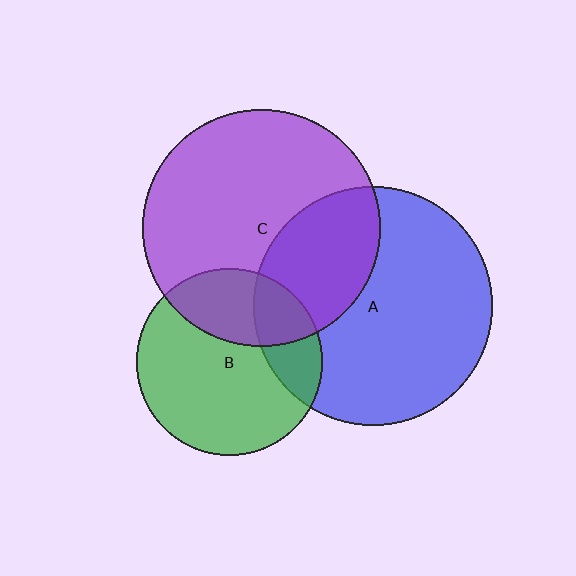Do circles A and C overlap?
Yes.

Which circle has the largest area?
Circle A (blue).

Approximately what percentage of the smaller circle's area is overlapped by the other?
Approximately 30%.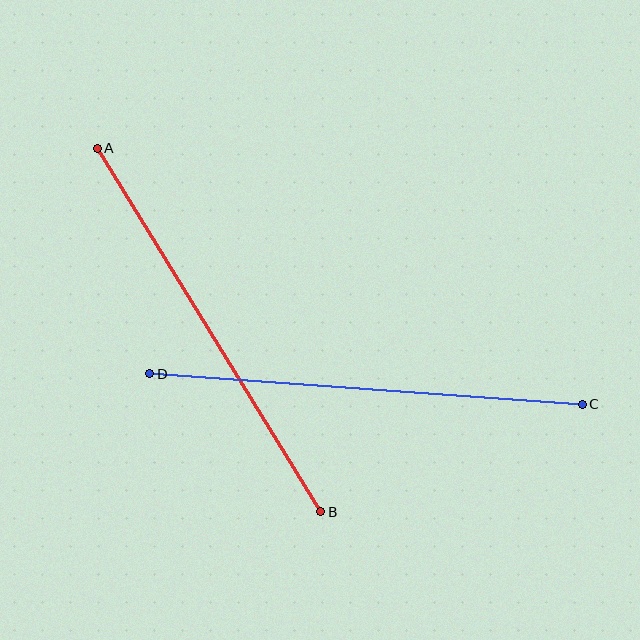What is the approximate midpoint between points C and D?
The midpoint is at approximately (366, 389) pixels.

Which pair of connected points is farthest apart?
Points C and D are farthest apart.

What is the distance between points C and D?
The distance is approximately 434 pixels.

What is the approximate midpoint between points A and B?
The midpoint is at approximately (209, 330) pixels.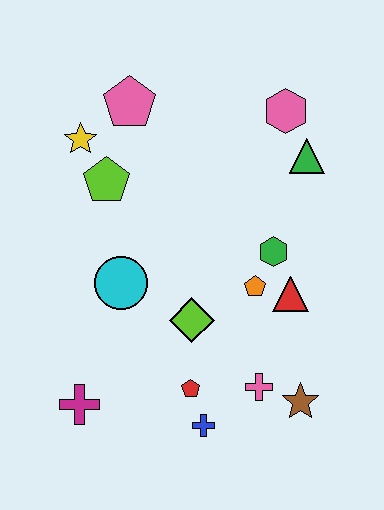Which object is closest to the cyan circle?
The lime diamond is closest to the cyan circle.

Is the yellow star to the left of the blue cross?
Yes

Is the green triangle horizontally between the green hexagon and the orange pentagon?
No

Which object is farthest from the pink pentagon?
The brown star is farthest from the pink pentagon.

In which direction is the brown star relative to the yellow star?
The brown star is below the yellow star.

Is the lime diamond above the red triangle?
No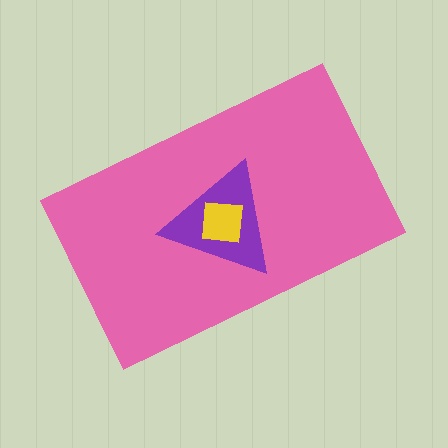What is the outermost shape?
The pink rectangle.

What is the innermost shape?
The yellow square.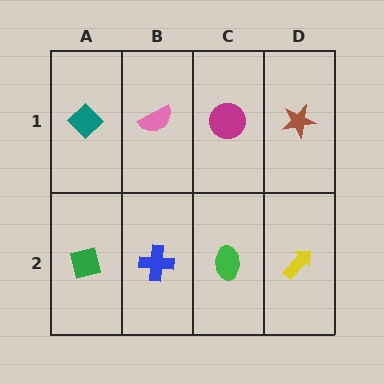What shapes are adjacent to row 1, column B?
A blue cross (row 2, column B), a teal diamond (row 1, column A), a magenta circle (row 1, column C).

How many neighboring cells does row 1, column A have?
2.